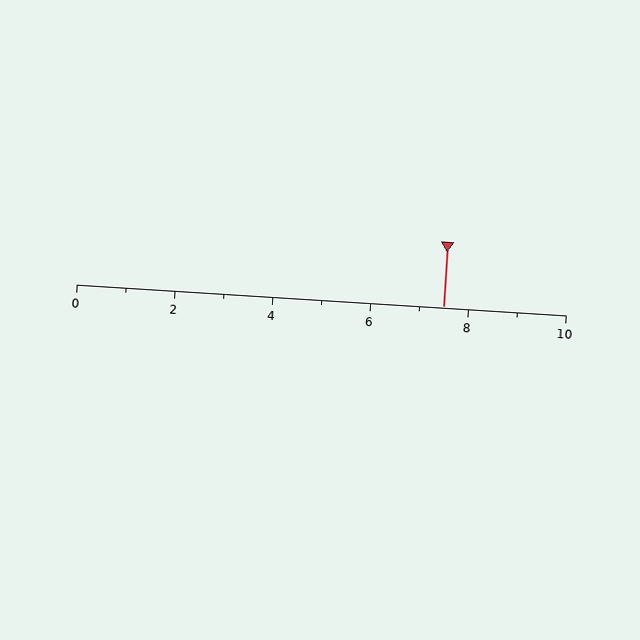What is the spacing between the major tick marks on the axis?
The major ticks are spaced 2 apart.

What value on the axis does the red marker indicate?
The marker indicates approximately 7.5.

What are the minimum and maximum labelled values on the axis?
The axis runs from 0 to 10.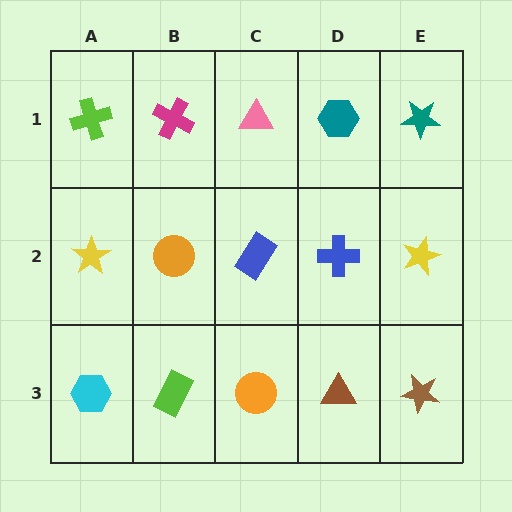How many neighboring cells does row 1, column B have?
3.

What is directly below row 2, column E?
A brown star.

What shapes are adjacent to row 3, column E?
A yellow star (row 2, column E), a brown triangle (row 3, column D).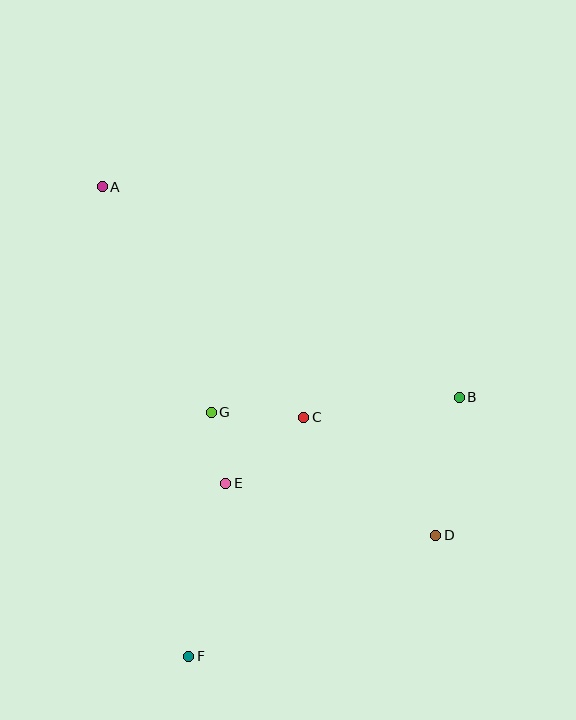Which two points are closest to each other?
Points E and G are closest to each other.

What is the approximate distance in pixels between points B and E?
The distance between B and E is approximately 249 pixels.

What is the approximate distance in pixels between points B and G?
The distance between B and G is approximately 248 pixels.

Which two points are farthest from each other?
Points A and D are farthest from each other.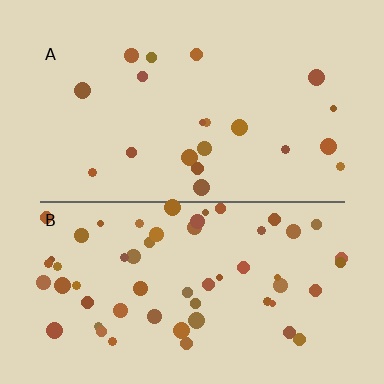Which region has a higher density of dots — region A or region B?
B (the bottom).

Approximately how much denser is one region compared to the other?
Approximately 2.9× — region B over region A.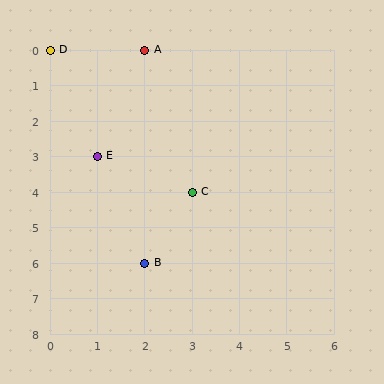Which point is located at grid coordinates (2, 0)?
Point A is at (2, 0).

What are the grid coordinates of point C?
Point C is at grid coordinates (3, 4).